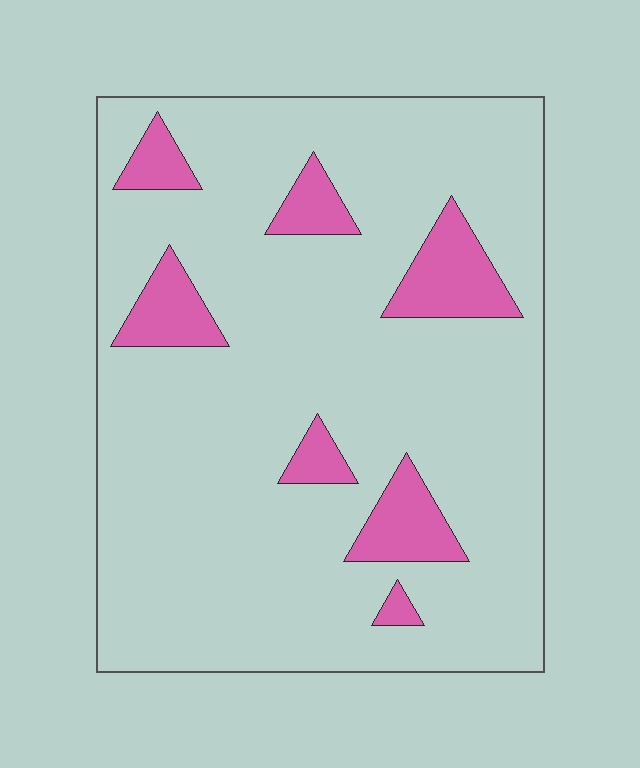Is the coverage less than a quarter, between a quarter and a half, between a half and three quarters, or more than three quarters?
Less than a quarter.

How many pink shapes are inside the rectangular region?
7.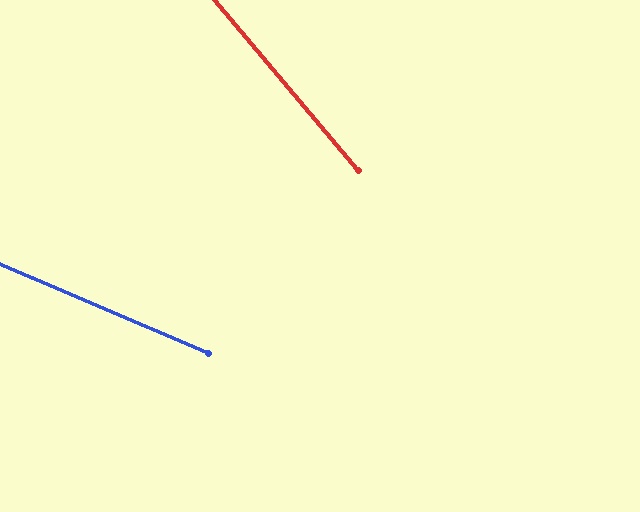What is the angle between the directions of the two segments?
Approximately 27 degrees.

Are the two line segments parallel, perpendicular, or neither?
Neither parallel nor perpendicular — they differ by about 27°.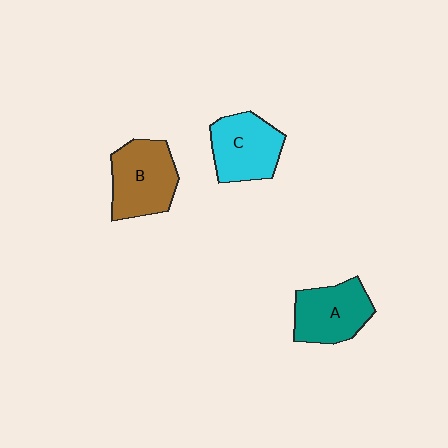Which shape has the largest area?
Shape B (brown).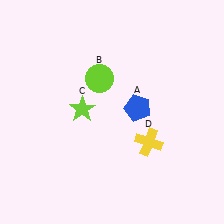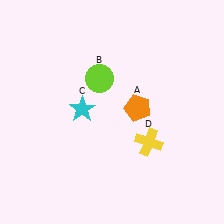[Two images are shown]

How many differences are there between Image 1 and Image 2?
There are 2 differences between the two images.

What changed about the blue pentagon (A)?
In Image 1, A is blue. In Image 2, it changed to orange.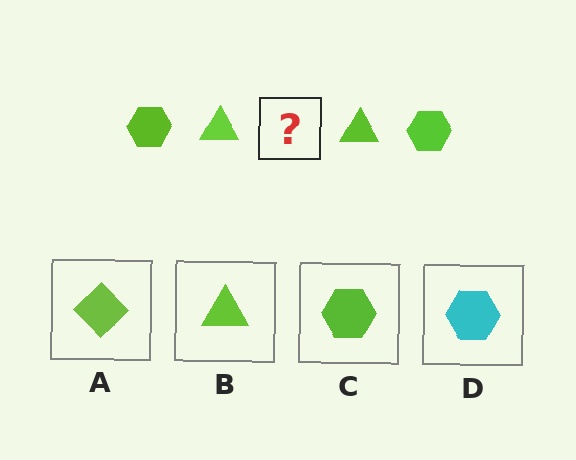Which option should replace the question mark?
Option C.